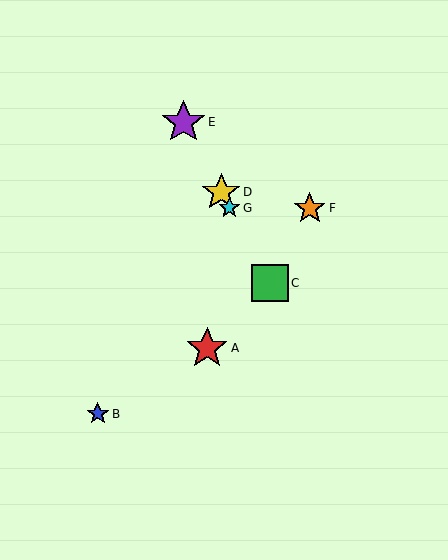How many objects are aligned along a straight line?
4 objects (C, D, E, G) are aligned along a straight line.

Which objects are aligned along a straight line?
Objects C, D, E, G are aligned along a straight line.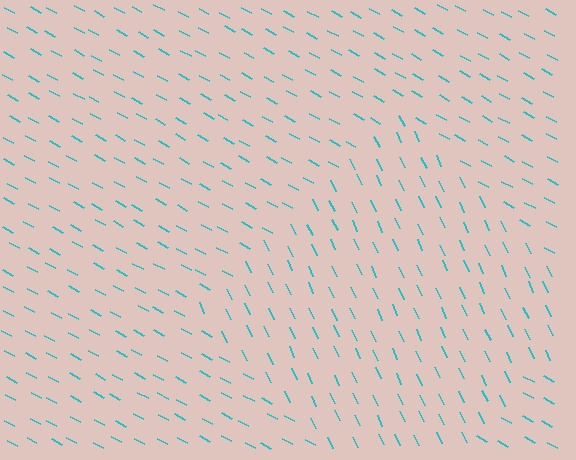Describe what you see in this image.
The image is filled with small cyan line segments. A diamond region in the image has lines oriented differently from the surrounding lines, creating a visible texture boundary.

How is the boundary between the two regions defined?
The boundary is defined purely by a change in line orientation (approximately 36 degrees difference). All lines are the same color and thickness.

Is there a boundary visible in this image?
Yes, there is a texture boundary formed by a change in line orientation.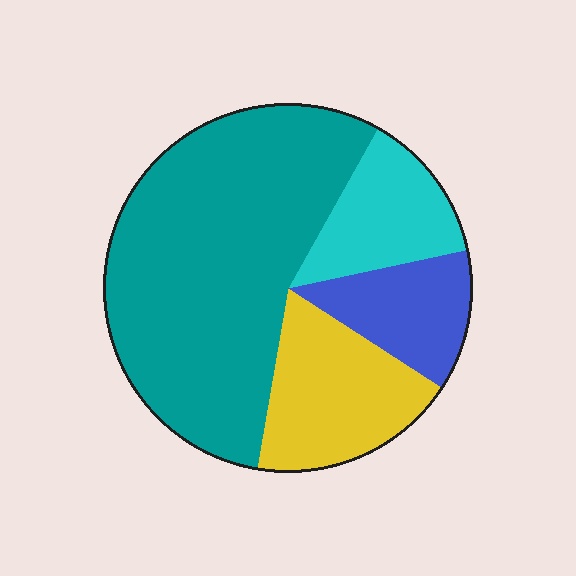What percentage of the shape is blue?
Blue covers 12% of the shape.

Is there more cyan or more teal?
Teal.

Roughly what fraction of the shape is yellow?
Yellow takes up about one fifth (1/5) of the shape.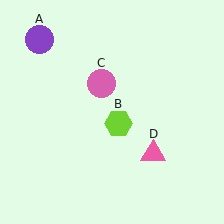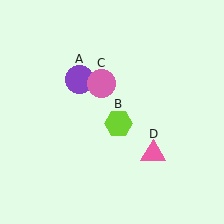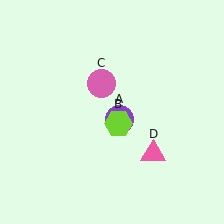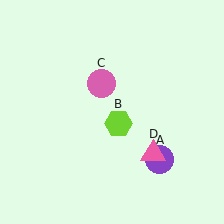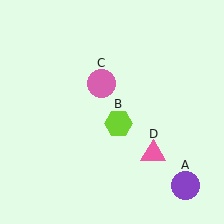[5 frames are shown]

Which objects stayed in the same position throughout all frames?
Lime hexagon (object B) and pink circle (object C) and pink triangle (object D) remained stationary.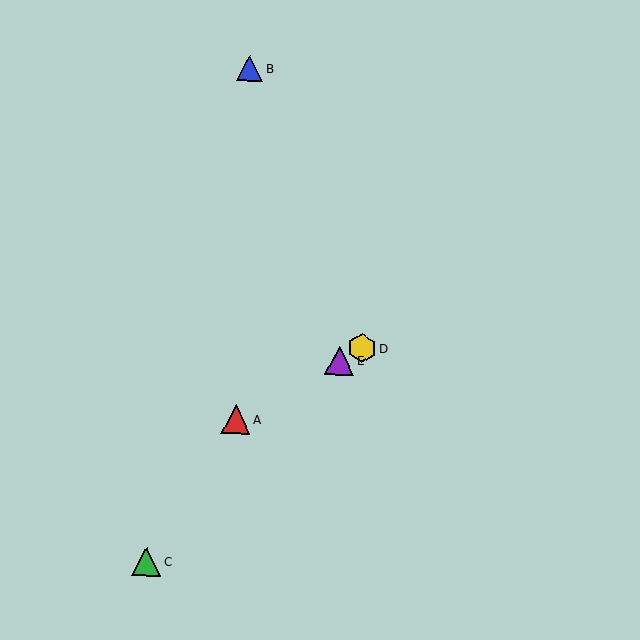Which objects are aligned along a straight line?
Objects A, D, E are aligned along a straight line.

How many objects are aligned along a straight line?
3 objects (A, D, E) are aligned along a straight line.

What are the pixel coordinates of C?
Object C is at (146, 561).